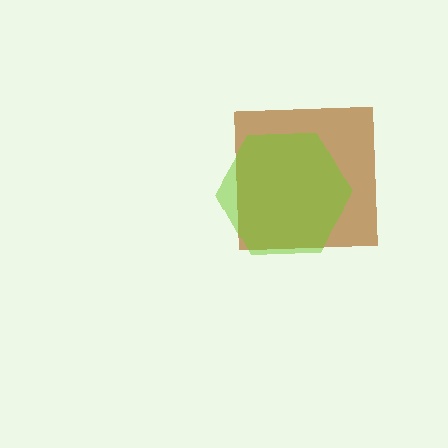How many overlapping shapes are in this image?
There are 2 overlapping shapes in the image.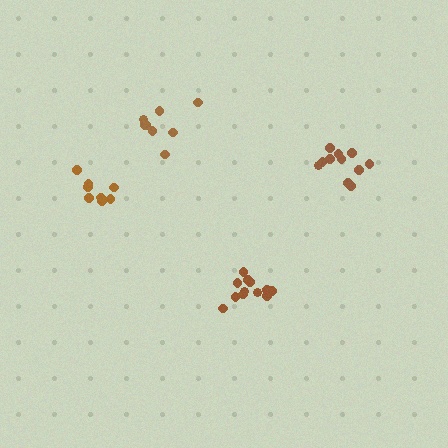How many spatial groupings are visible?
There are 4 spatial groupings.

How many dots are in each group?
Group 1: 11 dots, Group 2: 8 dots, Group 3: 12 dots, Group 4: 8 dots (39 total).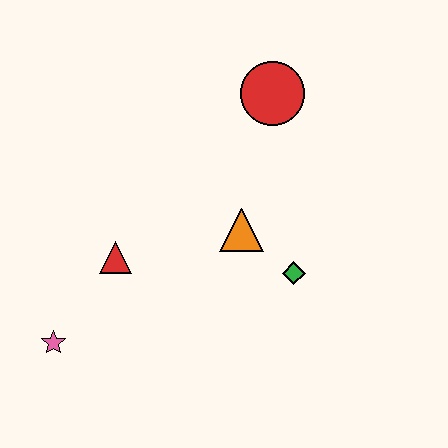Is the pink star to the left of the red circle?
Yes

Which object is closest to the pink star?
The red triangle is closest to the pink star.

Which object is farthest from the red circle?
The pink star is farthest from the red circle.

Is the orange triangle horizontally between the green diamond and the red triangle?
Yes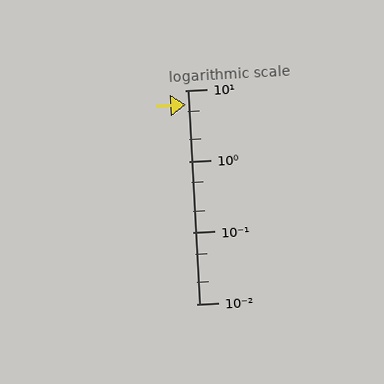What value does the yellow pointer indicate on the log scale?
The pointer indicates approximately 6.2.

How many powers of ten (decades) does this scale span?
The scale spans 3 decades, from 0.01 to 10.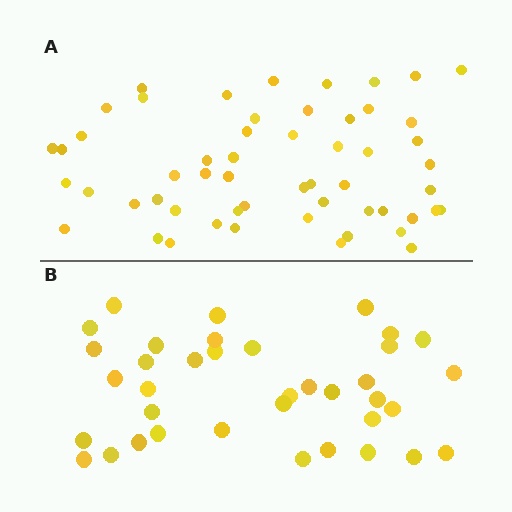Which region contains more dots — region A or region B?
Region A (the top region) has more dots.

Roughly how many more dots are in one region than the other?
Region A has approximately 20 more dots than region B.